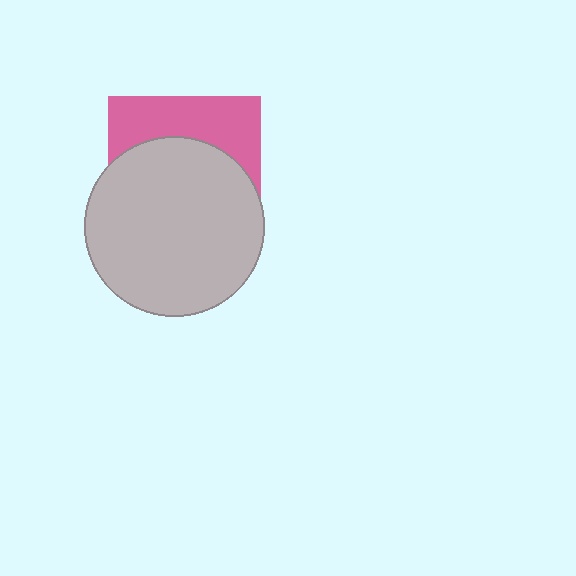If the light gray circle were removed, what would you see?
You would see the complete pink square.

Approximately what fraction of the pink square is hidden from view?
Roughly 65% of the pink square is hidden behind the light gray circle.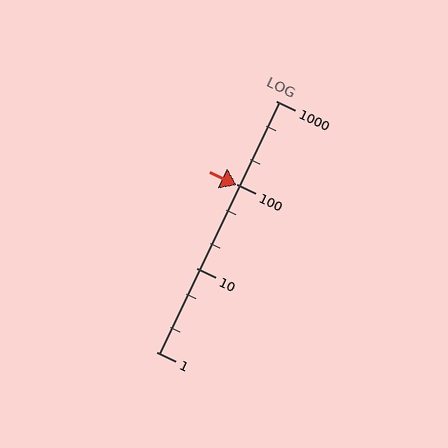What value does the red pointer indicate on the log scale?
The pointer indicates approximately 99.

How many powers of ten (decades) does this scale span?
The scale spans 3 decades, from 1 to 1000.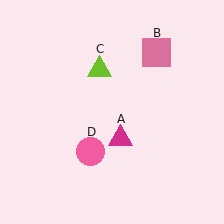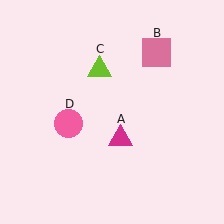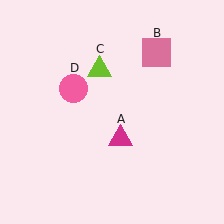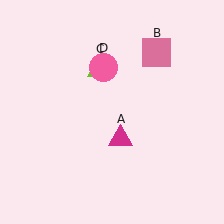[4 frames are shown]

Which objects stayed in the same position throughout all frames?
Magenta triangle (object A) and pink square (object B) and lime triangle (object C) remained stationary.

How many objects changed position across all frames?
1 object changed position: pink circle (object D).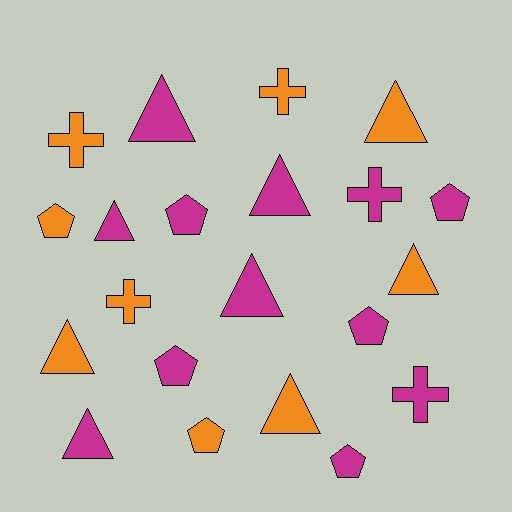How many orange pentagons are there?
There are 2 orange pentagons.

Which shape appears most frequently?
Triangle, with 9 objects.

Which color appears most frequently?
Magenta, with 12 objects.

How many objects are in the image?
There are 21 objects.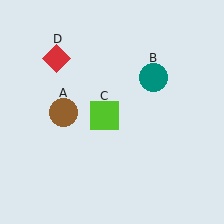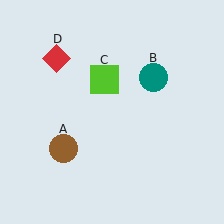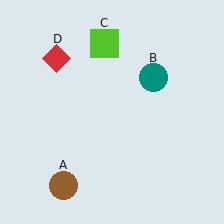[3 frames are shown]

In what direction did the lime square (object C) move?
The lime square (object C) moved up.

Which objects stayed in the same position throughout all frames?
Teal circle (object B) and red diamond (object D) remained stationary.